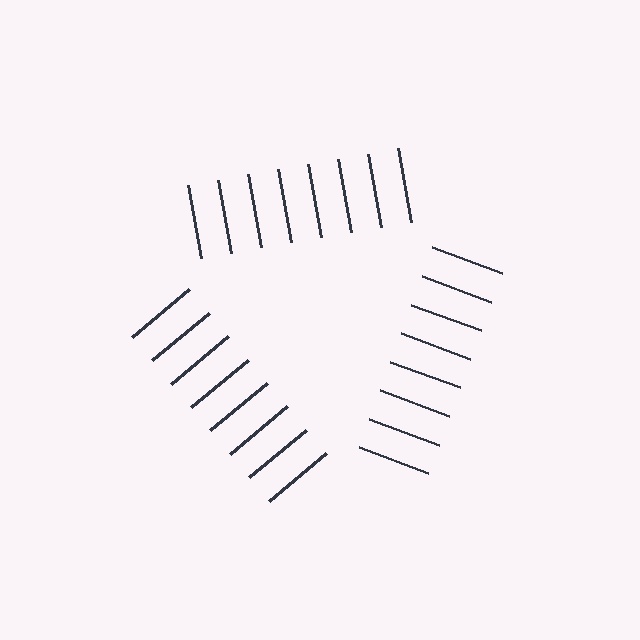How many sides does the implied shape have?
3 sides — the line-ends trace a triangle.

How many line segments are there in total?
24 — 8 along each of the 3 edges.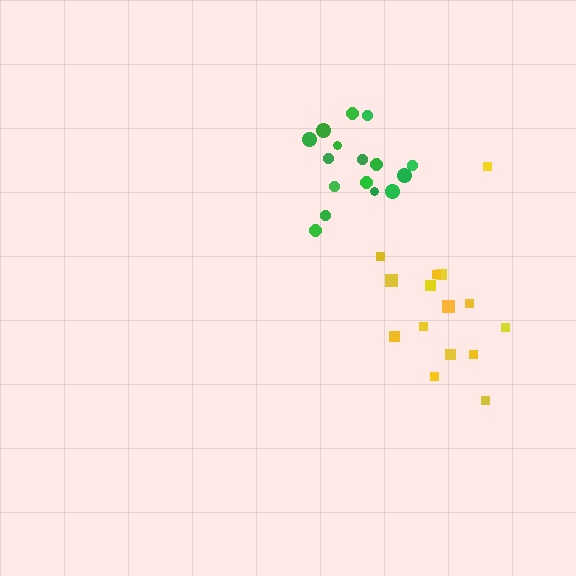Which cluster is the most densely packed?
Green.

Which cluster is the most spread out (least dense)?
Yellow.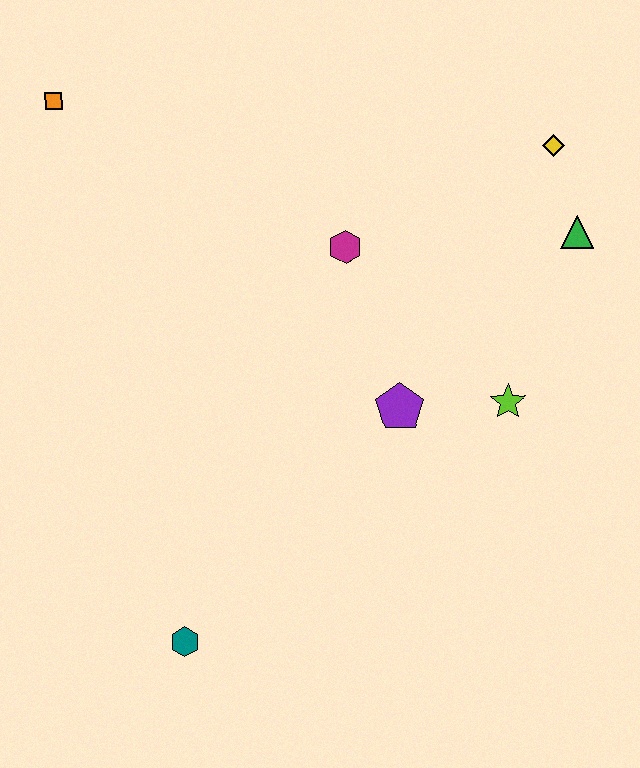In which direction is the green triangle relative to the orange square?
The green triangle is to the right of the orange square.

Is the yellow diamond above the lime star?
Yes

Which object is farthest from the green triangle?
The teal hexagon is farthest from the green triangle.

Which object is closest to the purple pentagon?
The lime star is closest to the purple pentagon.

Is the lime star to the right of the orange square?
Yes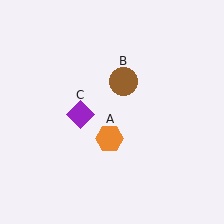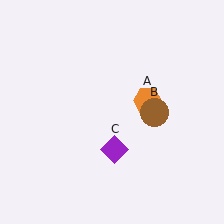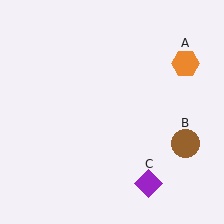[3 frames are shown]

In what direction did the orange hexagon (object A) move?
The orange hexagon (object A) moved up and to the right.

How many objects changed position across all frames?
3 objects changed position: orange hexagon (object A), brown circle (object B), purple diamond (object C).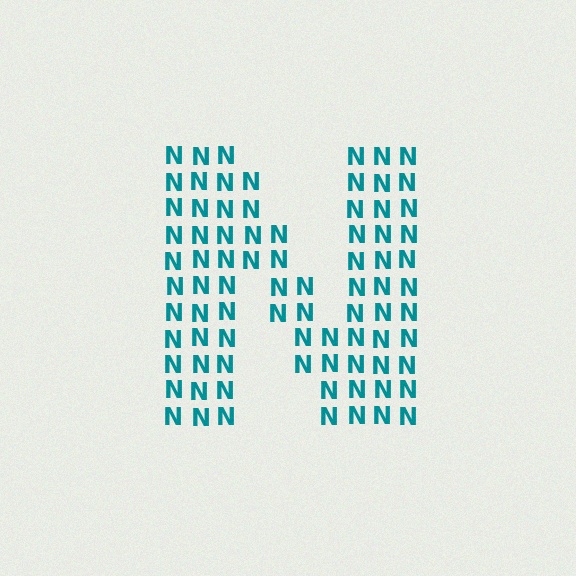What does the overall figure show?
The overall figure shows the letter N.